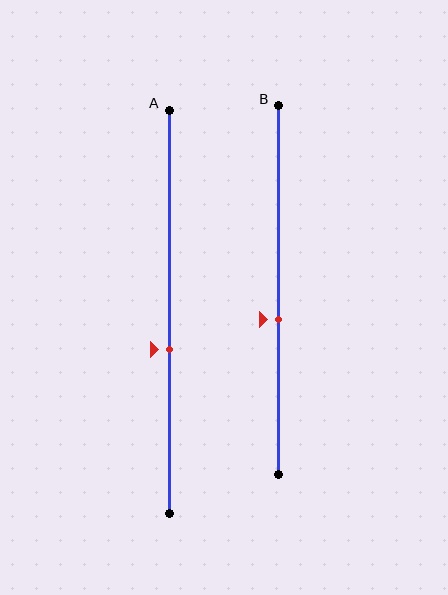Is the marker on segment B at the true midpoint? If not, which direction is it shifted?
No, the marker on segment B is shifted downward by about 8% of the segment length.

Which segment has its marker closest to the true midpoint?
Segment B has its marker closest to the true midpoint.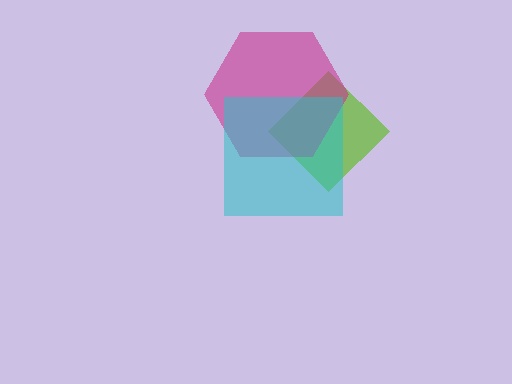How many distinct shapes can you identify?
There are 3 distinct shapes: a lime diamond, a magenta hexagon, a cyan square.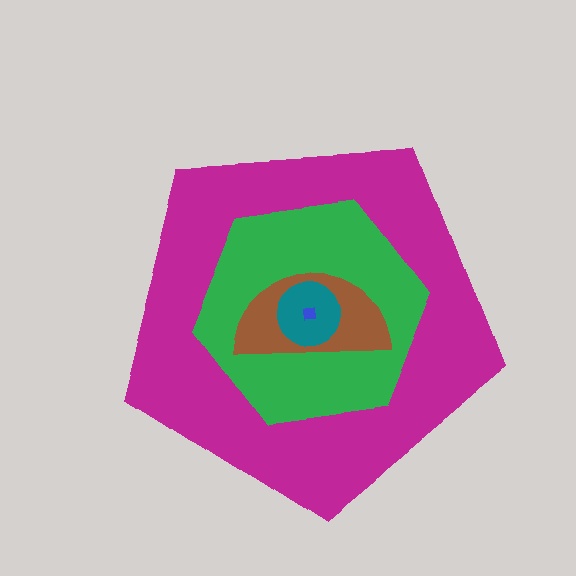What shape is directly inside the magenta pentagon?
The green hexagon.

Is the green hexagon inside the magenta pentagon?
Yes.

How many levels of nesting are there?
5.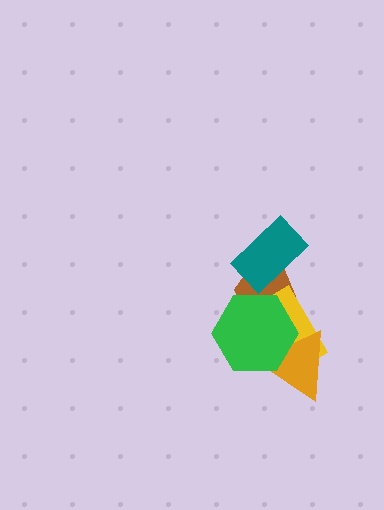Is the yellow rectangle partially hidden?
Yes, it is partially covered by another shape.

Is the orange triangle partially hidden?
Yes, it is partially covered by another shape.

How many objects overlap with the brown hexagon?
3 objects overlap with the brown hexagon.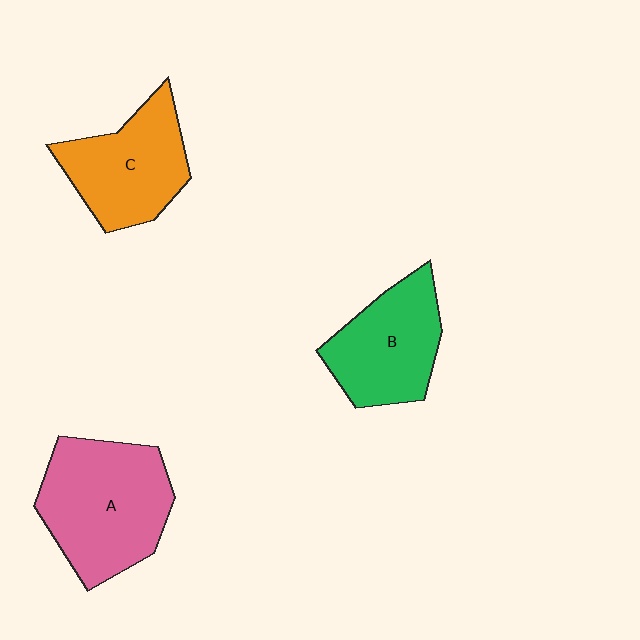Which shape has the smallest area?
Shape B (green).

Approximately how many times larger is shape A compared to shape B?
Approximately 1.3 times.